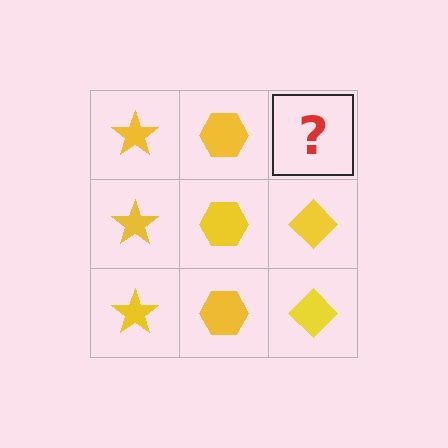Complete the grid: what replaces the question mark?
The question mark should be replaced with a yellow diamond.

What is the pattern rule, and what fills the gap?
The rule is that each column has a consistent shape. The gap should be filled with a yellow diamond.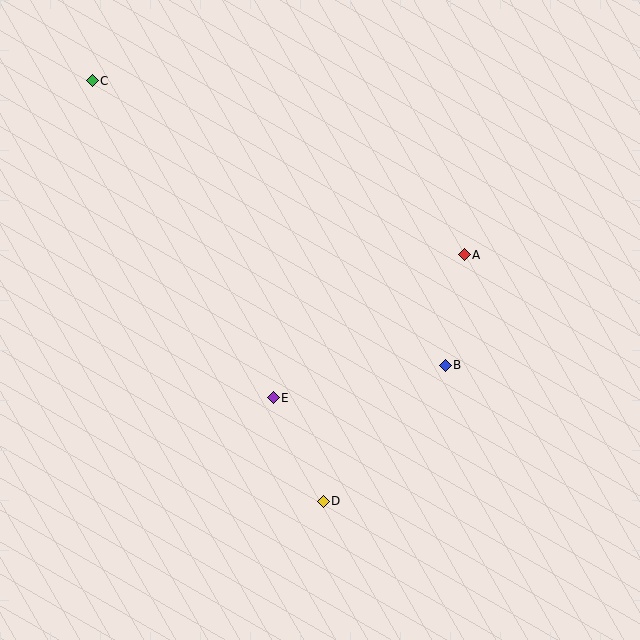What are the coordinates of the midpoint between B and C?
The midpoint between B and C is at (269, 223).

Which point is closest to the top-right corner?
Point A is closest to the top-right corner.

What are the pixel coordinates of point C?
Point C is at (92, 81).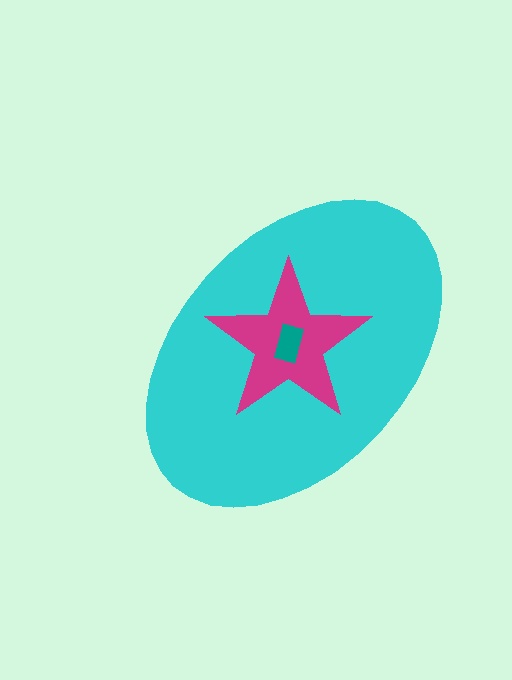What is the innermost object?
The teal rectangle.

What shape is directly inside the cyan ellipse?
The magenta star.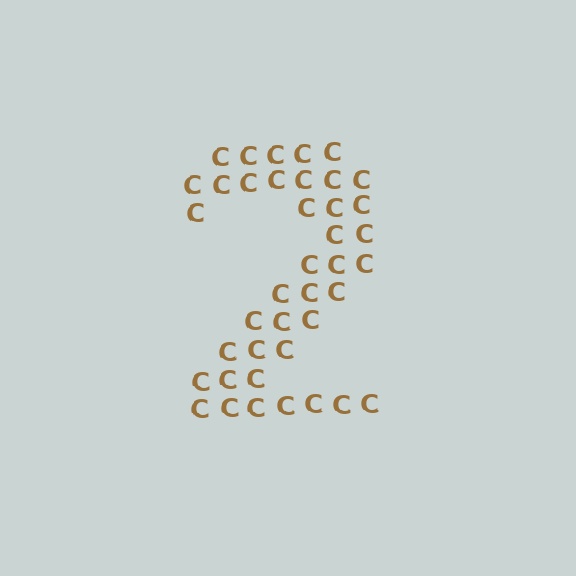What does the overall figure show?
The overall figure shows the digit 2.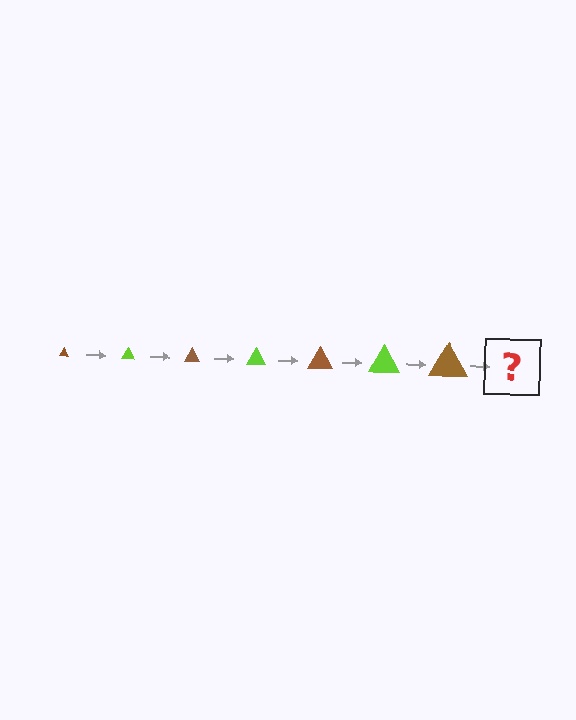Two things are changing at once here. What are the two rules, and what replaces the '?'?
The two rules are that the triangle grows larger each step and the color cycles through brown and lime. The '?' should be a lime triangle, larger than the previous one.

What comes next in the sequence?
The next element should be a lime triangle, larger than the previous one.